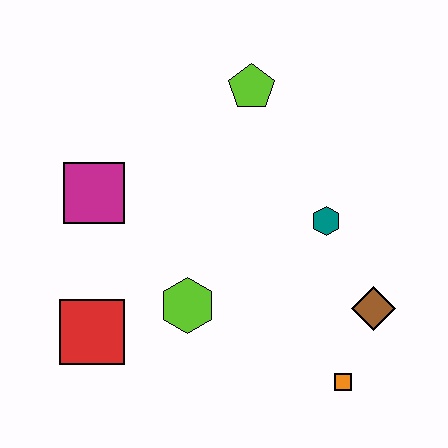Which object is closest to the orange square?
The brown diamond is closest to the orange square.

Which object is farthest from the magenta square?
The orange square is farthest from the magenta square.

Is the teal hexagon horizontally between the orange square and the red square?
Yes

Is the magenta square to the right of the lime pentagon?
No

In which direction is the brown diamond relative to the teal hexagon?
The brown diamond is below the teal hexagon.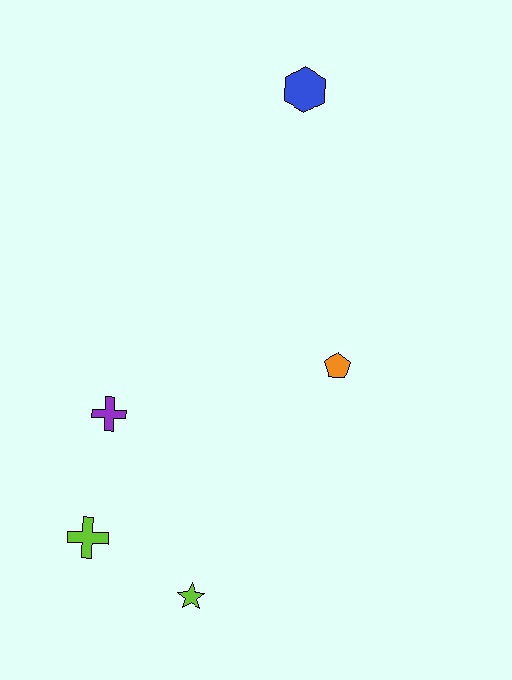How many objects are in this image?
There are 5 objects.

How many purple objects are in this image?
There is 1 purple object.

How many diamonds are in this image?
There are no diamonds.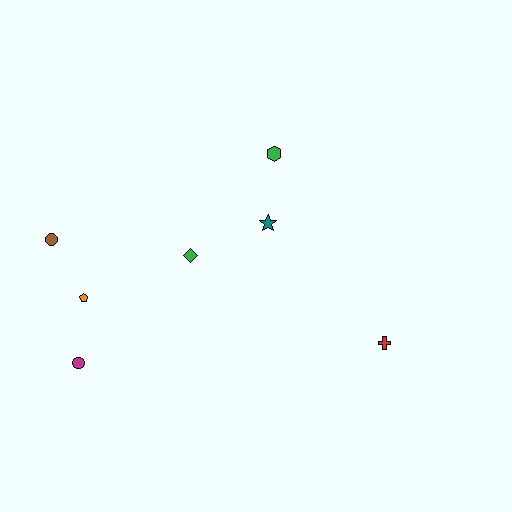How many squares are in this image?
There are no squares.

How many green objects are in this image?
There are 2 green objects.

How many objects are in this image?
There are 7 objects.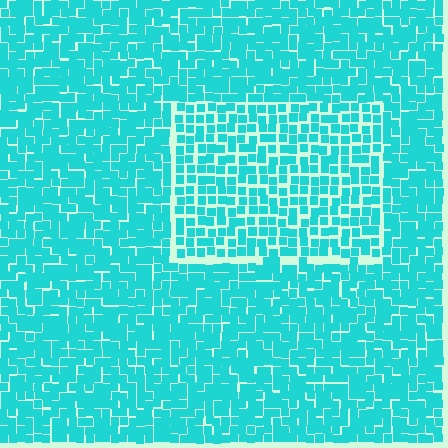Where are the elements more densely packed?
The elements are more densely packed outside the rectangle boundary.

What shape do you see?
I see a rectangle.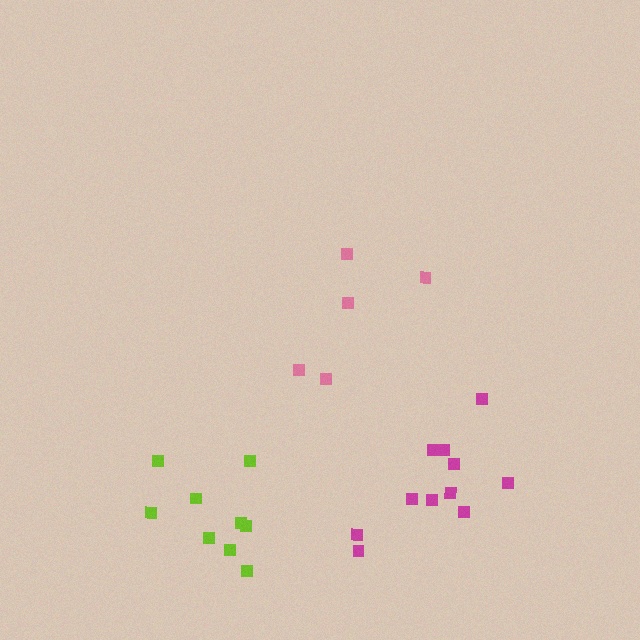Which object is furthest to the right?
The magenta cluster is rightmost.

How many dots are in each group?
Group 1: 11 dots, Group 2: 5 dots, Group 3: 9 dots (25 total).